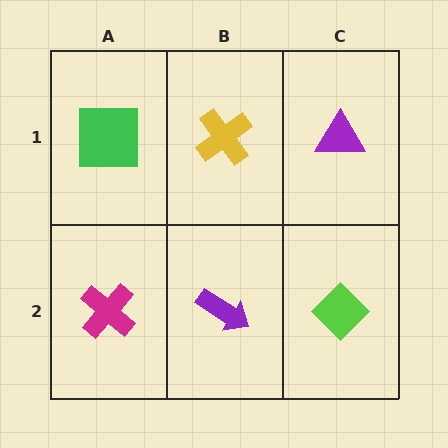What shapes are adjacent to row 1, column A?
A magenta cross (row 2, column A), a yellow cross (row 1, column B).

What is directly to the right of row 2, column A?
A purple arrow.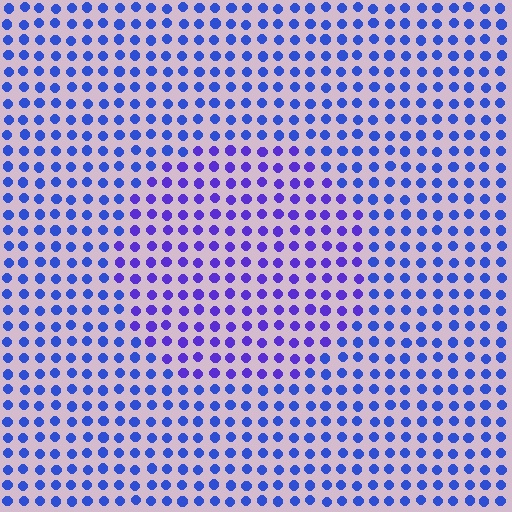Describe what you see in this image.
The image is filled with small blue elements in a uniform arrangement. A circle-shaped region is visible where the elements are tinted to a slightly different hue, forming a subtle color boundary.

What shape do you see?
I see a circle.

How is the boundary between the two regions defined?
The boundary is defined purely by a slight shift in hue (about 28 degrees). Spacing, size, and orientation are identical on both sides.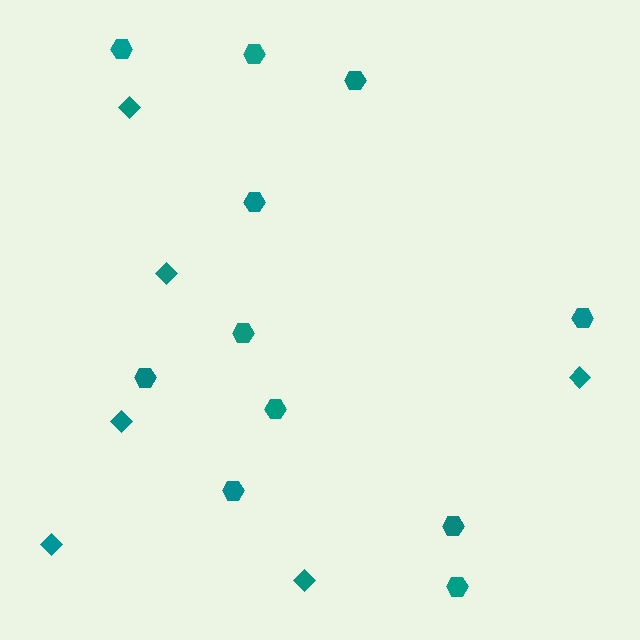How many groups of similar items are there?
There are 2 groups: one group of diamonds (6) and one group of hexagons (11).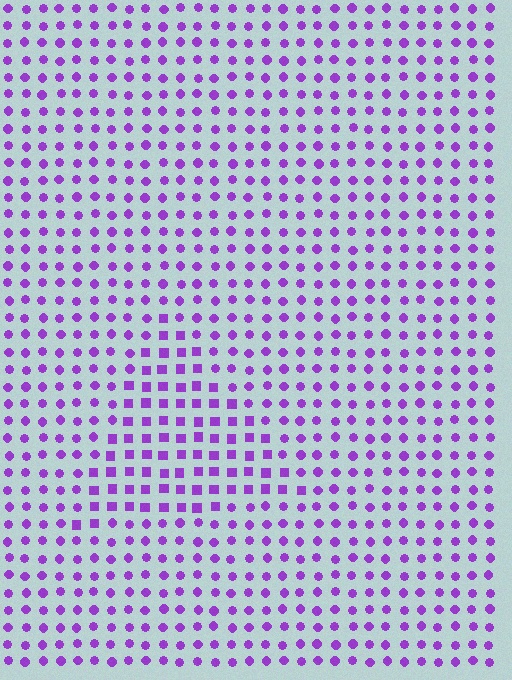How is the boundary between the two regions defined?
The boundary is defined by a change in element shape: squares inside vs. circles outside. All elements share the same color and spacing.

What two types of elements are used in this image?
The image uses squares inside the triangle region and circles outside it.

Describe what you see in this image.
The image is filled with small purple elements arranged in a uniform grid. A triangle-shaped region contains squares, while the surrounding area contains circles. The boundary is defined purely by the change in element shape.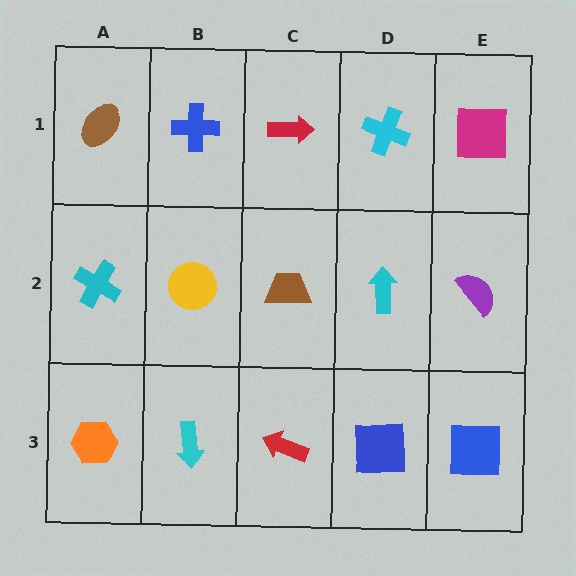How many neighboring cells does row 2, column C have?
4.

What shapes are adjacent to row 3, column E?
A purple semicircle (row 2, column E), a blue square (row 3, column D).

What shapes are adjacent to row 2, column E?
A magenta square (row 1, column E), a blue square (row 3, column E), a cyan arrow (row 2, column D).